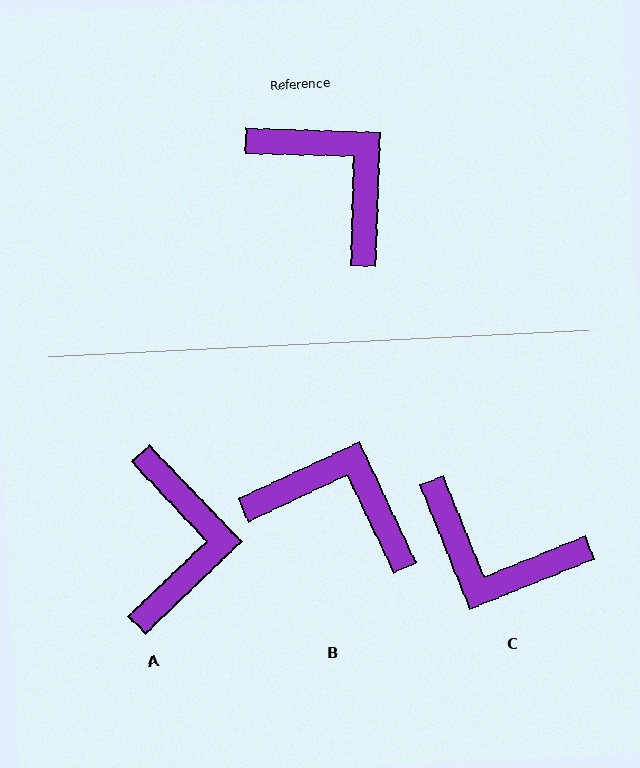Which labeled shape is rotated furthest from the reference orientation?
C, about 156 degrees away.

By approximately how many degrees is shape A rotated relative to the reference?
Approximately 45 degrees clockwise.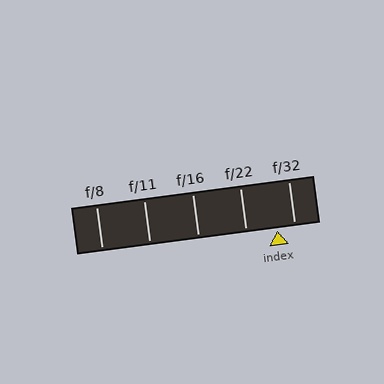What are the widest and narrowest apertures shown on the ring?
The widest aperture shown is f/8 and the narrowest is f/32.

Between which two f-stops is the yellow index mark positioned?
The index mark is between f/22 and f/32.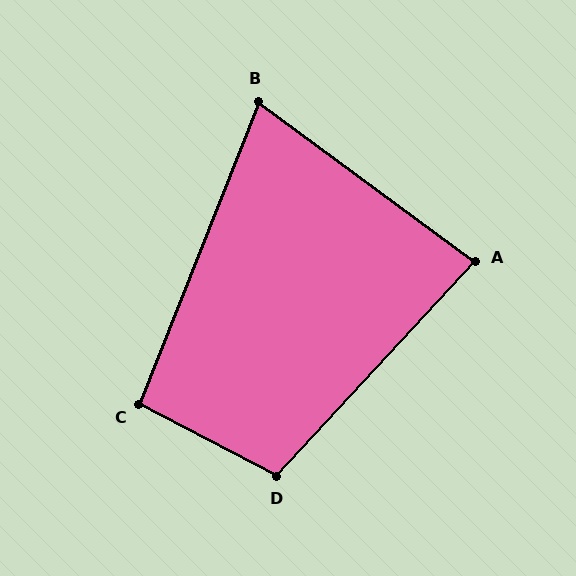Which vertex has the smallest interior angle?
B, at approximately 75 degrees.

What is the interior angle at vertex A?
Approximately 84 degrees (acute).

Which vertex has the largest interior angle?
D, at approximately 105 degrees.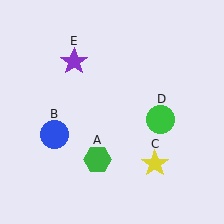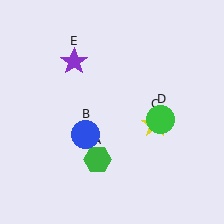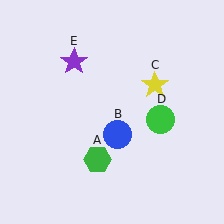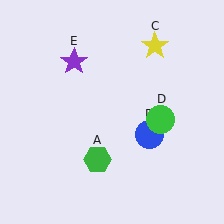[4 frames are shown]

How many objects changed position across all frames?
2 objects changed position: blue circle (object B), yellow star (object C).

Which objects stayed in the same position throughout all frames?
Green hexagon (object A) and green circle (object D) and purple star (object E) remained stationary.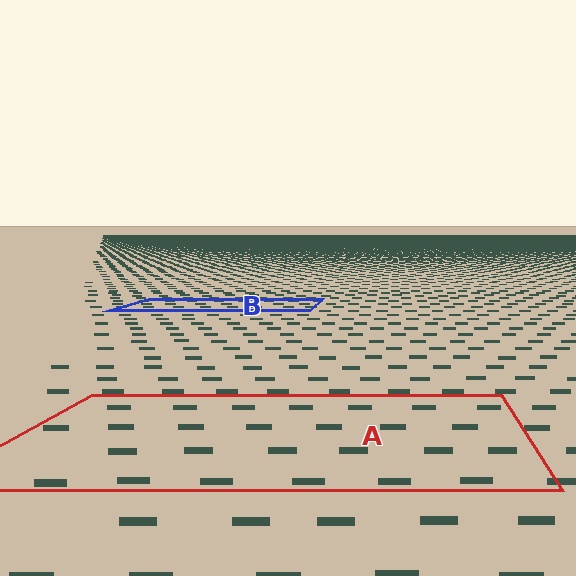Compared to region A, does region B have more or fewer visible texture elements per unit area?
Region B has more texture elements per unit area — they are packed more densely because it is farther away.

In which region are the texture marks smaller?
The texture marks are smaller in region B, because it is farther away.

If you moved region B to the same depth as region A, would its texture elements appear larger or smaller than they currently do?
They would appear larger. At a closer depth, the same texture elements are projected at a bigger on-screen size.